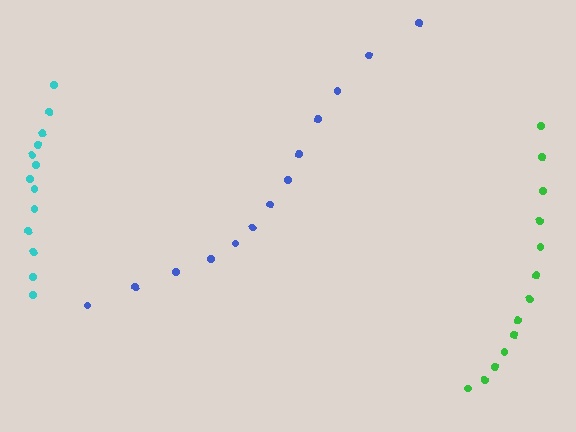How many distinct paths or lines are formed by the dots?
There are 3 distinct paths.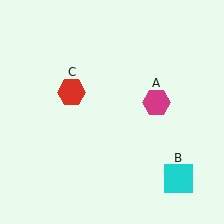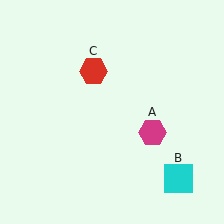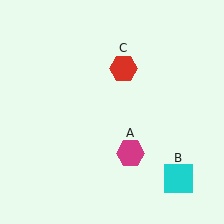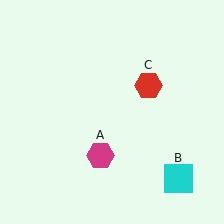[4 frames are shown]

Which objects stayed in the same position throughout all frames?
Cyan square (object B) remained stationary.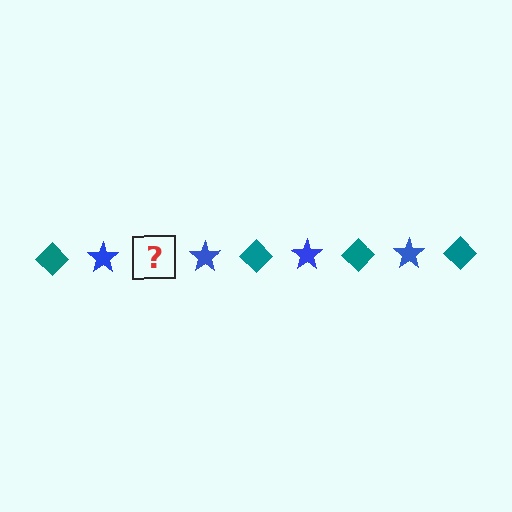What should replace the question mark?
The question mark should be replaced with a teal diamond.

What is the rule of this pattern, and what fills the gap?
The rule is that the pattern alternates between teal diamond and blue star. The gap should be filled with a teal diamond.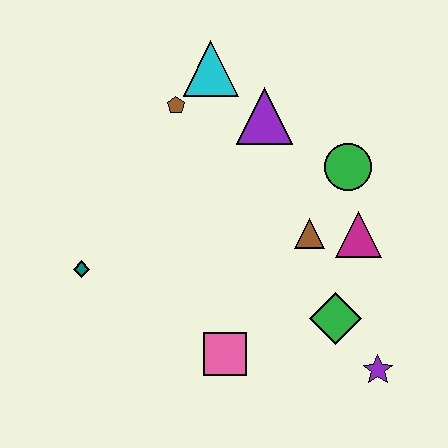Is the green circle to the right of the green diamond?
Yes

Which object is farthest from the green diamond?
The cyan triangle is farthest from the green diamond.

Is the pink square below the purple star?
No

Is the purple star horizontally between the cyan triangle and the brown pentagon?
No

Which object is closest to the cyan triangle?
The brown pentagon is closest to the cyan triangle.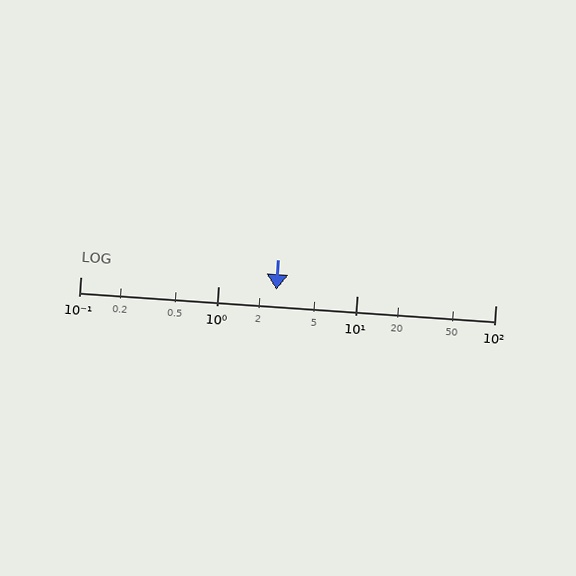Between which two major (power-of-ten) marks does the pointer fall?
The pointer is between 1 and 10.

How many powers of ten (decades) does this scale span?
The scale spans 3 decades, from 0.1 to 100.